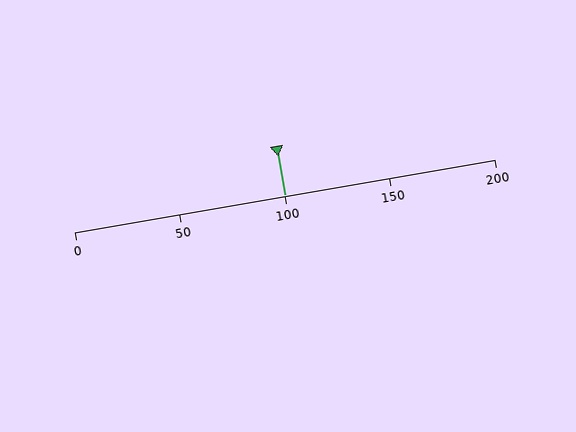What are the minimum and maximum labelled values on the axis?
The axis runs from 0 to 200.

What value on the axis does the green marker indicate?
The marker indicates approximately 100.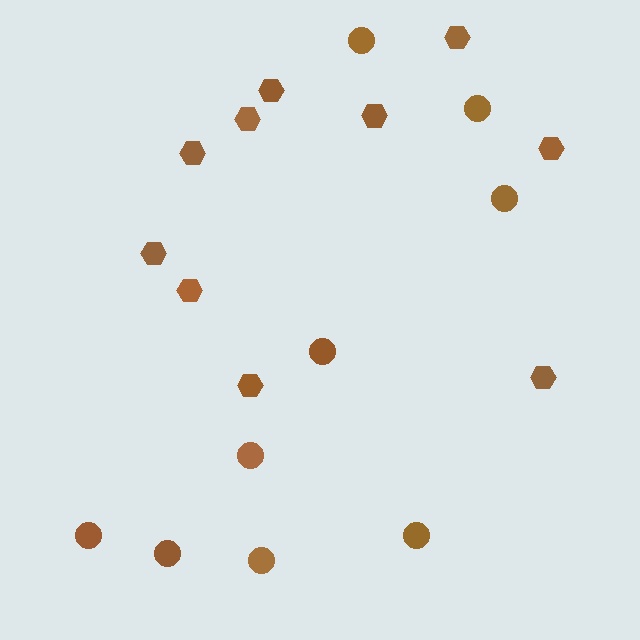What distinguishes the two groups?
There are 2 groups: one group of circles (9) and one group of hexagons (10).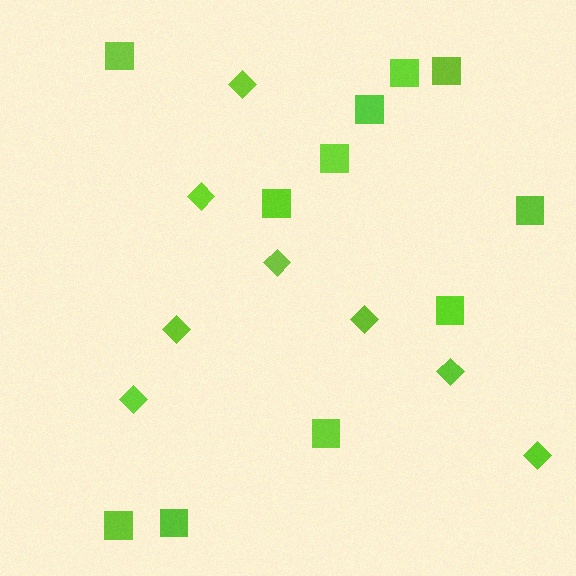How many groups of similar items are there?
There are 2 groups: one group of diamonds (8) and one group of squares (11).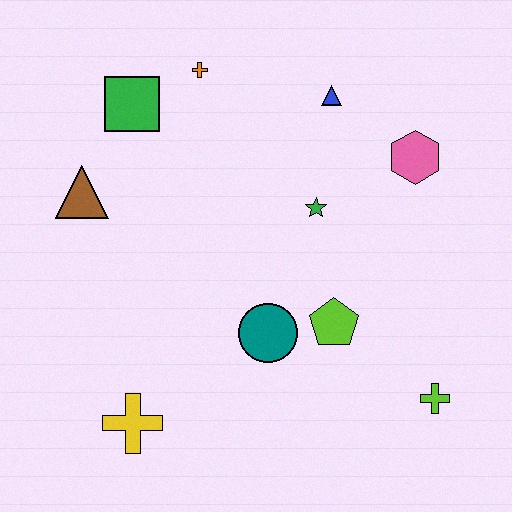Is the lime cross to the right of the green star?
Yes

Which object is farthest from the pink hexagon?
The yellow cross is farthest from the pink hexagon.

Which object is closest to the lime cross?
The lime pentagon is closest to the lime cross.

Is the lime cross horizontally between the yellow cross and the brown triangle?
No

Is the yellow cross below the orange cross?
Yes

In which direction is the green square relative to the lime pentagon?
The green square is above the lime pentagon.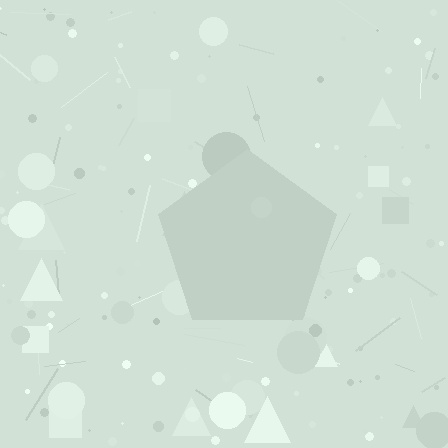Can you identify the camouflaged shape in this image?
The camouflaged shape is a pentagon.